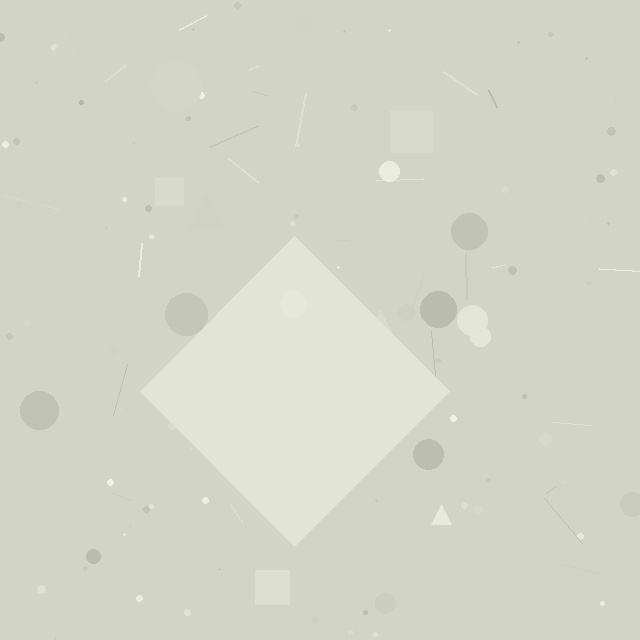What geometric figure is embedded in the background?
A diamond is embedded in the background.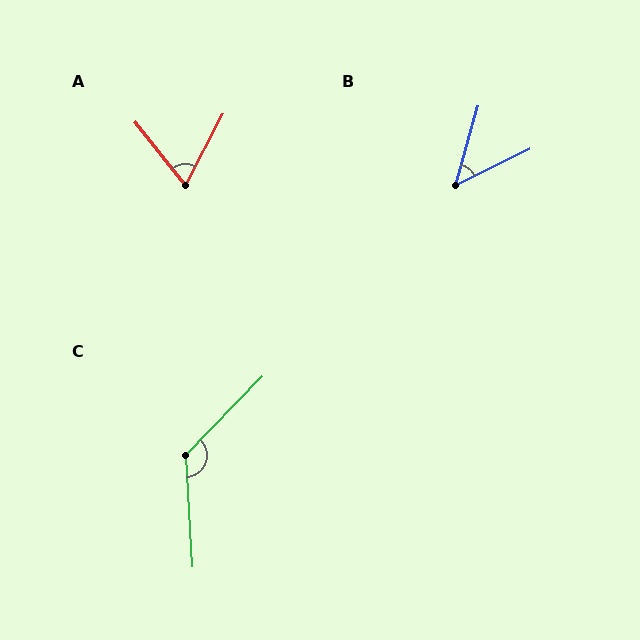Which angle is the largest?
C, at approximately 132 degrees.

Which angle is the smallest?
B, at approximately 49 degrees.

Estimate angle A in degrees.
Approximately 66 degrees.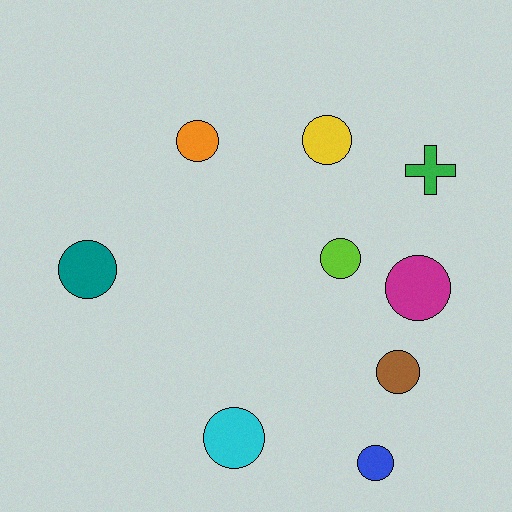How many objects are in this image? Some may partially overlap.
There are 9 objects.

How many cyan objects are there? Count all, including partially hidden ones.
There is 1 cyan object.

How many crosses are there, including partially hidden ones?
There is 1 cross.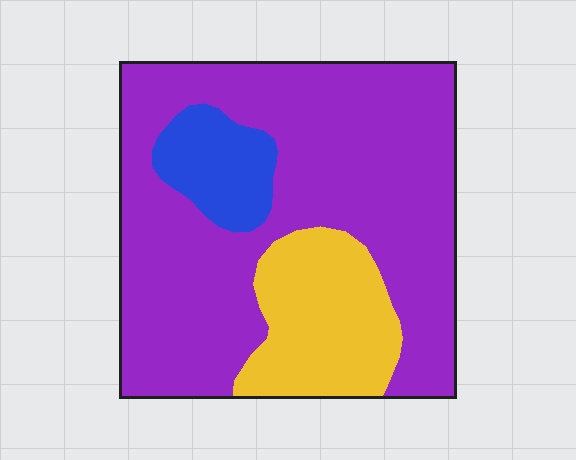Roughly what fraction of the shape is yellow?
Yellow covers around 20% of the shape.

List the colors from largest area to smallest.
From largest to smallest: purple, yellow, blue.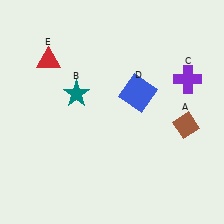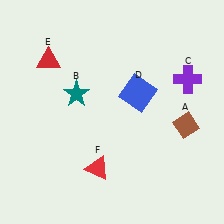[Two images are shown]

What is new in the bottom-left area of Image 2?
A red triangle (F) was added in the bottom-left area of Image 2.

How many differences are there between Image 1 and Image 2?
There is 1 difference between the two images.